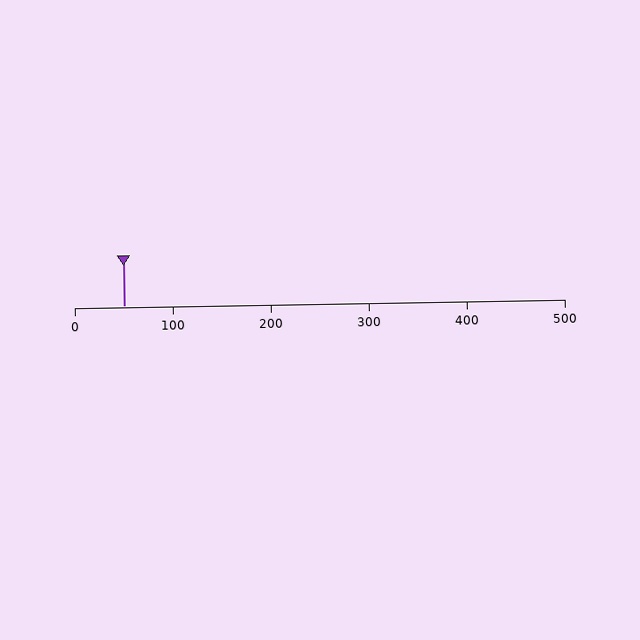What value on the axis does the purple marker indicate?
The marker indicates approximately 50.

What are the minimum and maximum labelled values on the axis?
The axis runs from 0 to 500.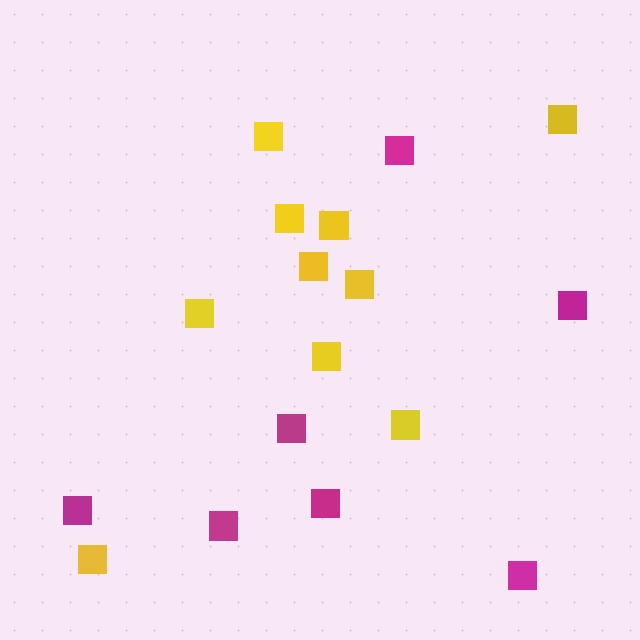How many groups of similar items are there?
There are 2 groups: one group of magenta squares (7) and one group of yellow squares (10).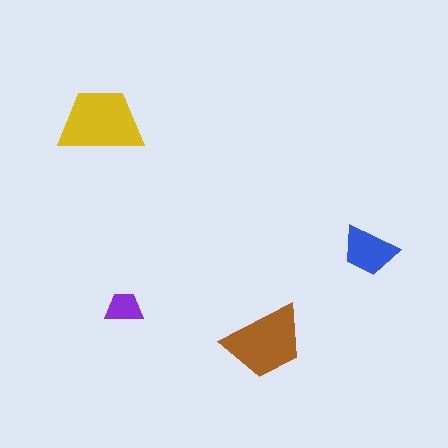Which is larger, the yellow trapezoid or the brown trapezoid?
The yellow one.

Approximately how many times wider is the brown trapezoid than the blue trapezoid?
About 1.5 times wider.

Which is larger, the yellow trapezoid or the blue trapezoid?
The yellow one.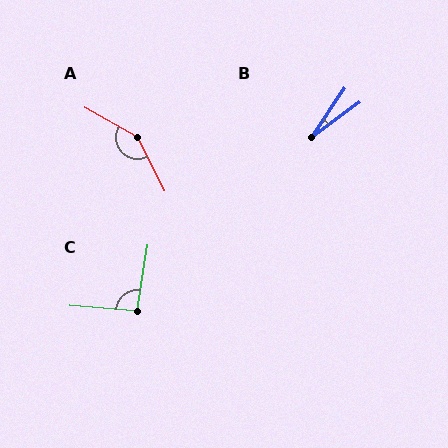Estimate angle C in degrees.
Approximately 94 degrees.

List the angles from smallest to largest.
B (19°), C (94°), A (146°).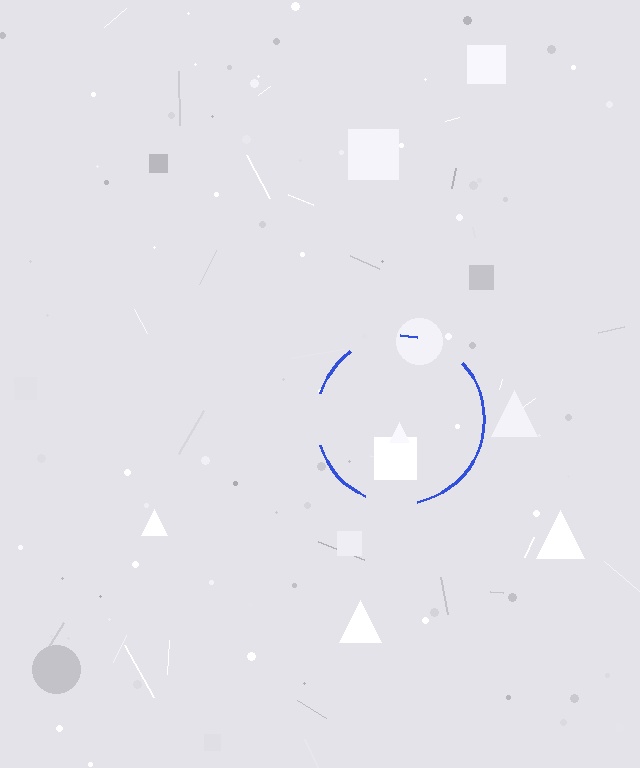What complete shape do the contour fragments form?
The contour fragments form a circle.